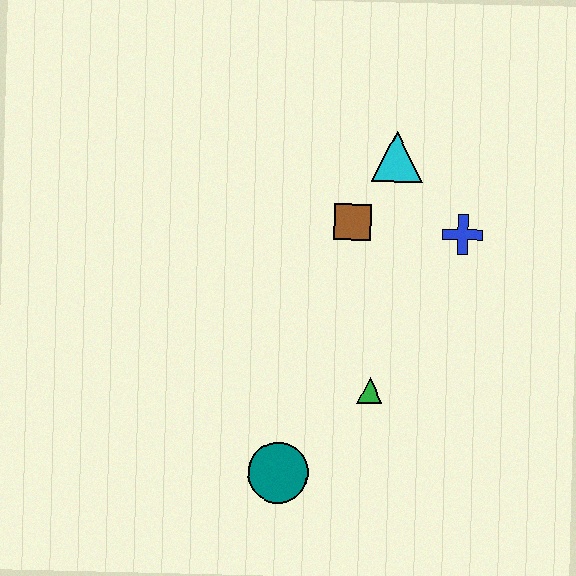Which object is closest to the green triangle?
The teal circle is closest to the green triangle.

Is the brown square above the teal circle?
Yes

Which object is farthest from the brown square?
The teal circle is farthest from the brown square.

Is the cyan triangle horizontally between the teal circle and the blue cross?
Yes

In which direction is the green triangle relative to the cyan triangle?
The green triangle is below the cyan triangle.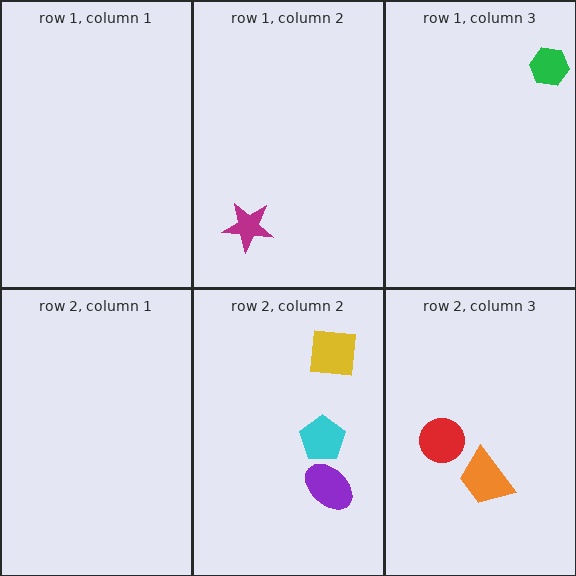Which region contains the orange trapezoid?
The row 2, column 3 region.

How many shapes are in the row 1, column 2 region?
1.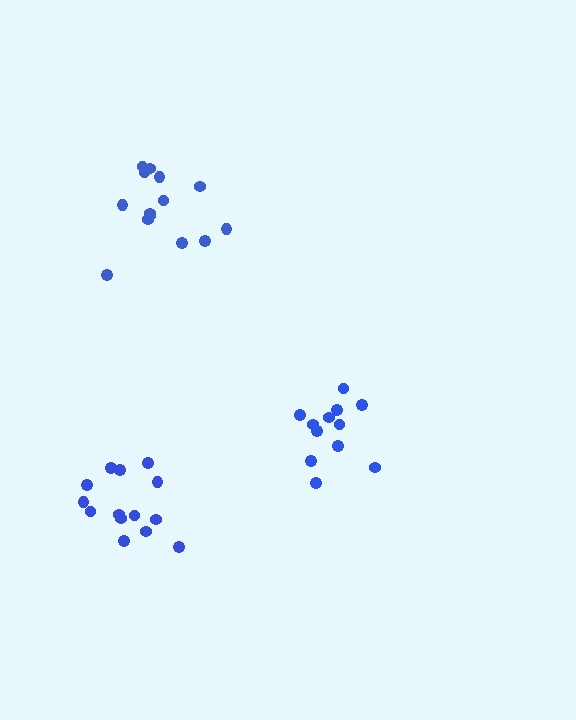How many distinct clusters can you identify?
There are 3 distinct clusters.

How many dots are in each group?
Group 1: 12 dots, Group 2: 14 dots, Group 3: 14 dots (40 total).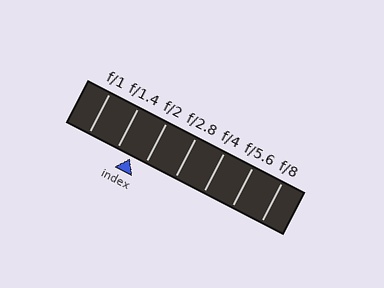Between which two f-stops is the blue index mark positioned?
The index mark is between f/1.4 and f/2.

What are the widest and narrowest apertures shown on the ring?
The widest aperture shown is f/1 and the narrowest is f/8.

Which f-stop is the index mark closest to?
The index mark is closest to f/1.4.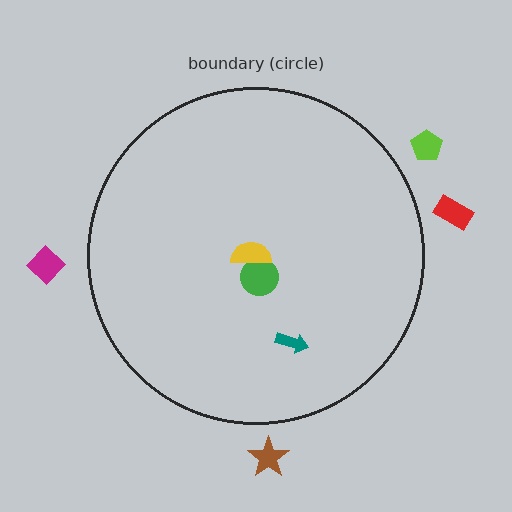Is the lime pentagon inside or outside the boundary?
Outside.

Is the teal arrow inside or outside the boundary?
Inside.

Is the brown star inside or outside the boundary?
Outside.